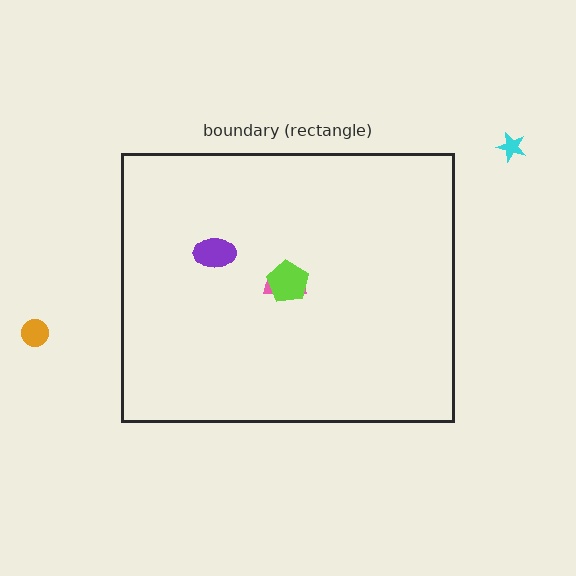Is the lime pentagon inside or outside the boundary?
Inside.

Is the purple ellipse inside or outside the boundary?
Inside.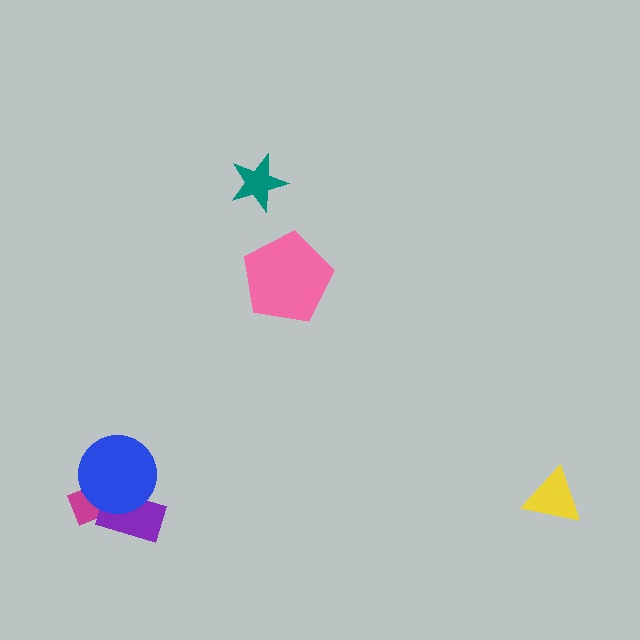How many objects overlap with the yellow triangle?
0 objects overlap with the yellow triangle.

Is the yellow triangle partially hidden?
No, no other shape covers it.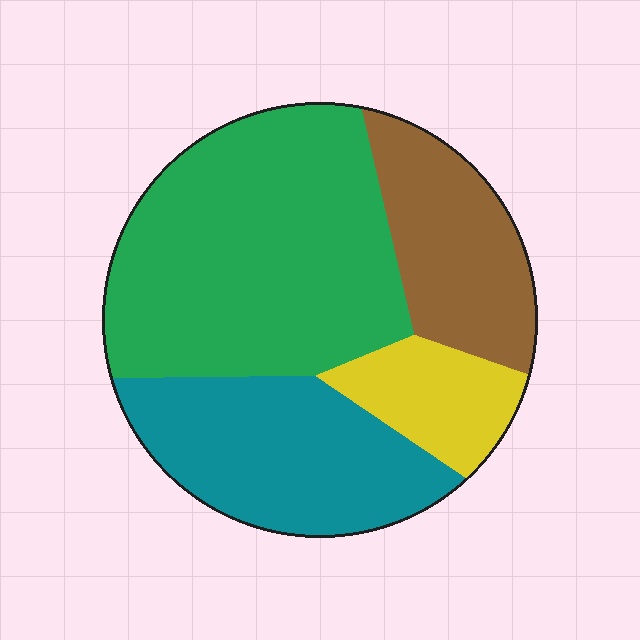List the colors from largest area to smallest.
From largest to smallest: green, teal, brown, yellow.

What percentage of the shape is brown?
Brown takes up about one fifth (1/5) of the shape.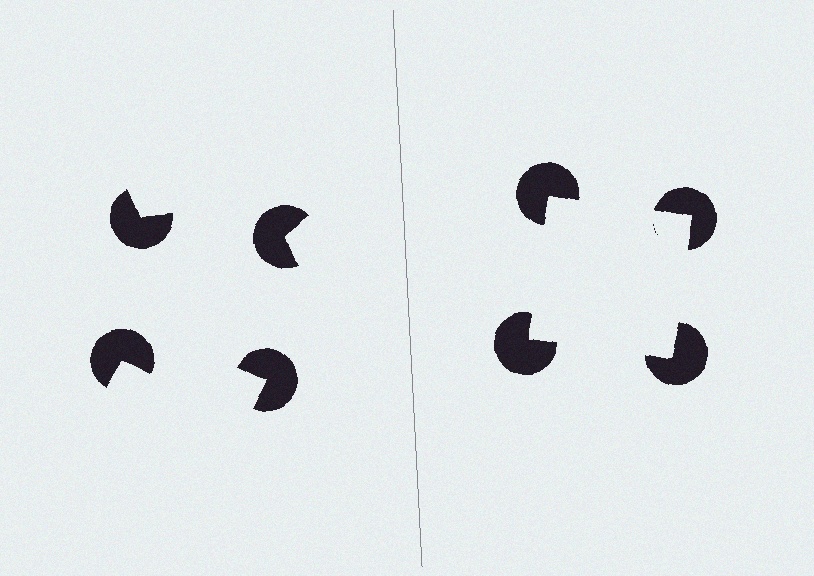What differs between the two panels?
The pac-man discs are positioned identically on both sides; only the wedge orientations differ. On the right they align to a square; on the left they are misaligned.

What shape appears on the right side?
An illusory square.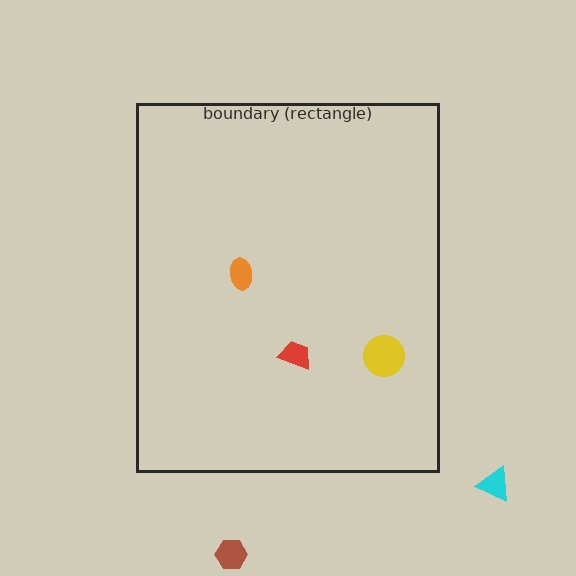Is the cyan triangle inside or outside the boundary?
Outside.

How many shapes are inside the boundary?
3 inside, 2 outside.